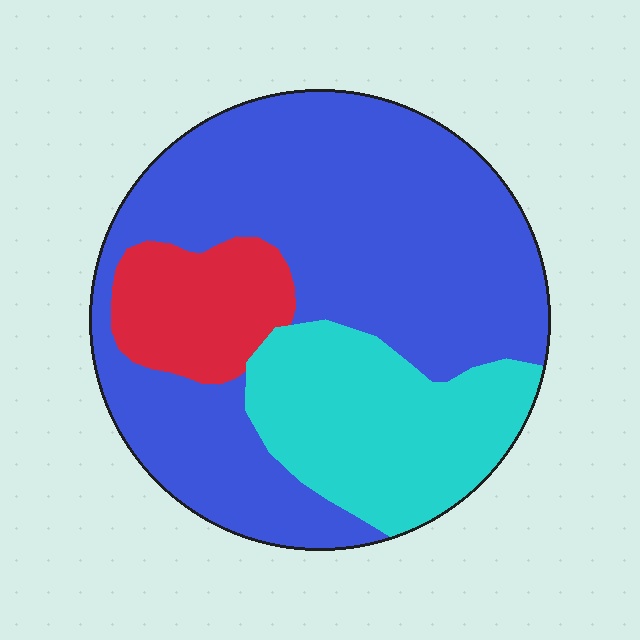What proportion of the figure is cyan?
Cyan covers roughly 25% of the figure.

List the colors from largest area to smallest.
From largest to smallest: blue, cyan, red.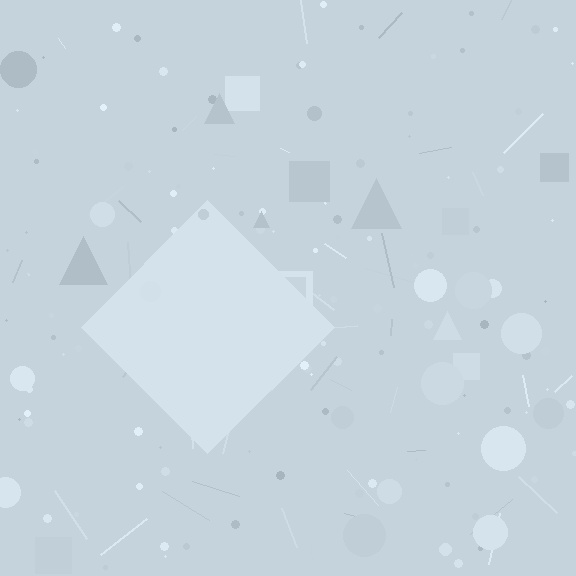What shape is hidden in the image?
A diamond is hidden in the image.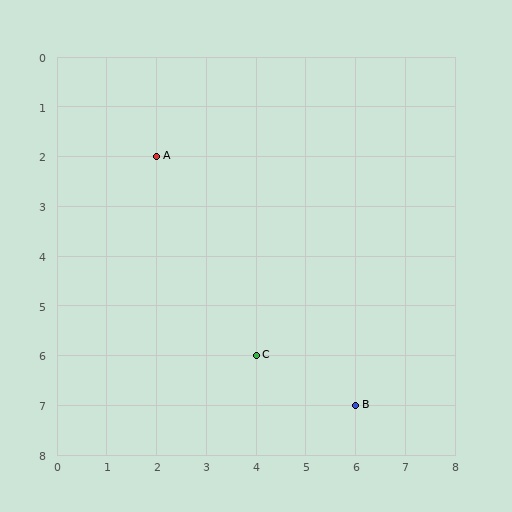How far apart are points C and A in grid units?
Points C and A are 2 columns and 4 rows apart (about 4.5 grid units diagonally).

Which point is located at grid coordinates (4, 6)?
Point C is at (4, 6).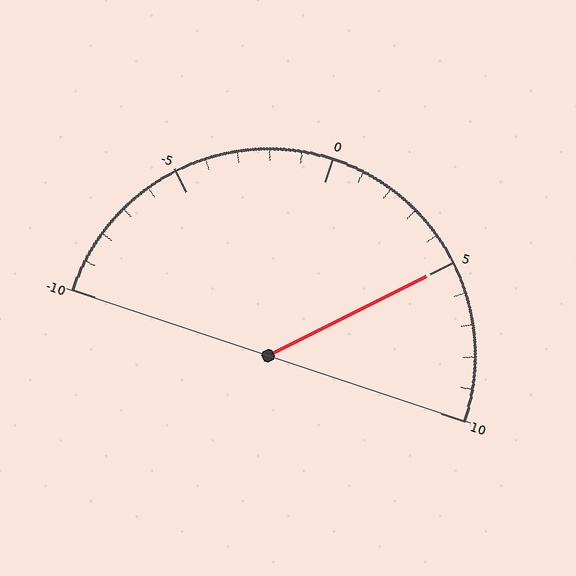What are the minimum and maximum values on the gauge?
The gauge ranges from -10 to 10.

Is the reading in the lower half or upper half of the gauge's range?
The reading is in the upper half of the range (-10 to 10).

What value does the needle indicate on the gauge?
The needle indicates approximately 5.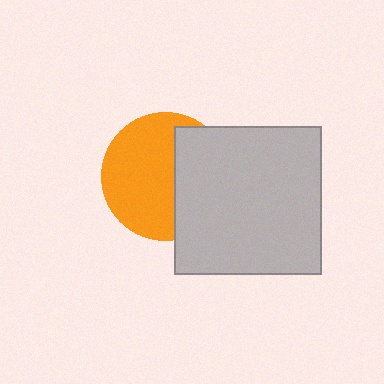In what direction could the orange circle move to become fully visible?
The orange circle could move left. That would shift it out from behind the light gray square entirely.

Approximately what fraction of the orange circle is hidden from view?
Roughly 40% of the orange circle is hidden behind the light gray square.